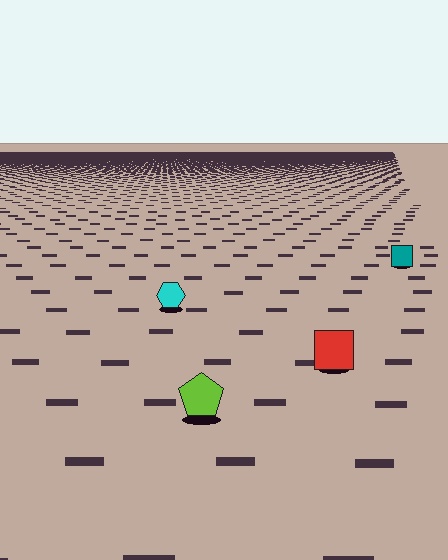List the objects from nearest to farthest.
From nearest to farthest: the lime pentagon, the red square, the cyan hexagon, the teal square.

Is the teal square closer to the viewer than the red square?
No. The red square is closer — you can tell from the texture gradient: the ground texture is coarser near it.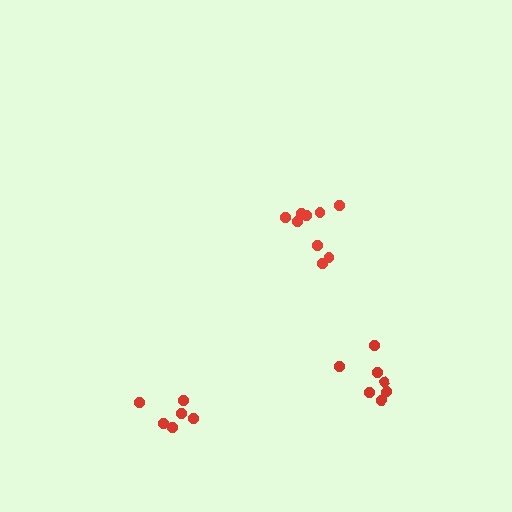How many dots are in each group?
Group 1: 7 dots, Group 2: 9 dots, Group 3: 6 dots (22 total).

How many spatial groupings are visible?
There are 3 spatial groupings.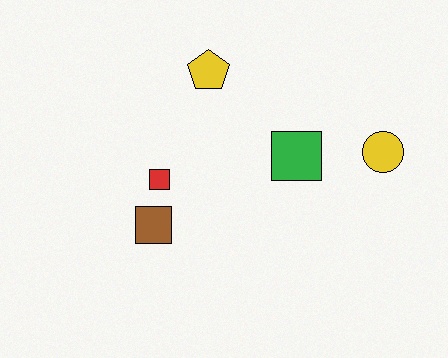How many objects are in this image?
There are 5 objects.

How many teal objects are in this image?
There are no teal objects.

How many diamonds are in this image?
There are no diamonds.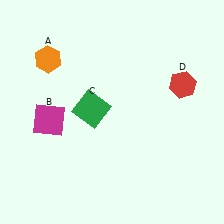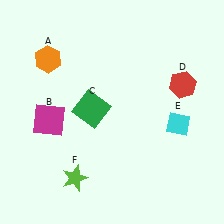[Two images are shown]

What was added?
A cyan diamond (E), a lime star (F) were added in Image 2.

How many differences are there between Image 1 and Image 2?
There are 2 differences between the two images.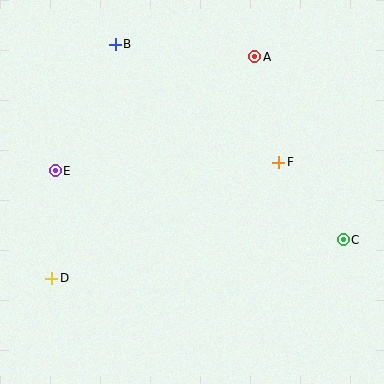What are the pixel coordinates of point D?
Point D is at (52, 278).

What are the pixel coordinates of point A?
Point A is at (255, 57).